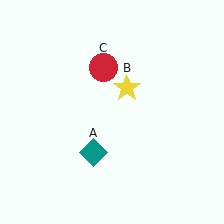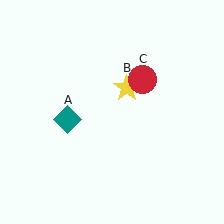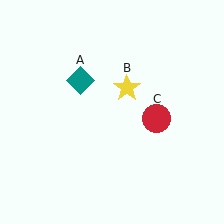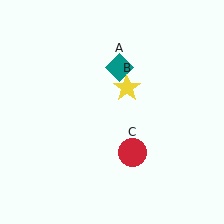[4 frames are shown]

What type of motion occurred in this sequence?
The teal diamond (object A), red circle (object C) rotated clockwise around the center of the scene.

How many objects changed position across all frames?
2 objects changed position: teal diamond (object A), red circle (object C).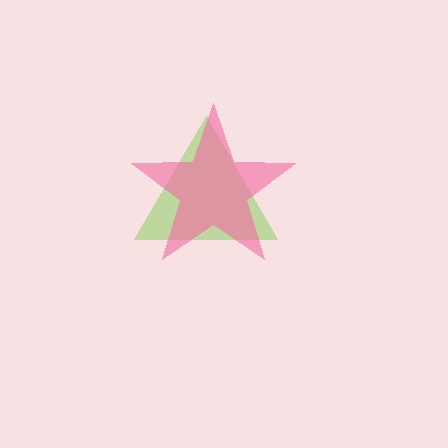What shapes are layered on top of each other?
The layered shapes are: a lime triangle, a pink star.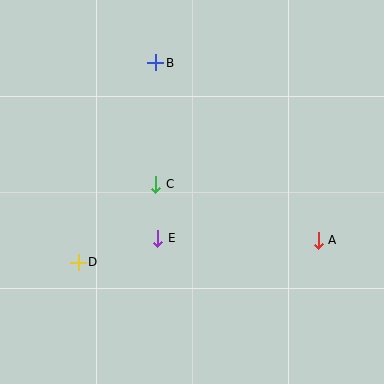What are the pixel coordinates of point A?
Point A is at (318, 240).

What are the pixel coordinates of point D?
Point D is at (78, 262).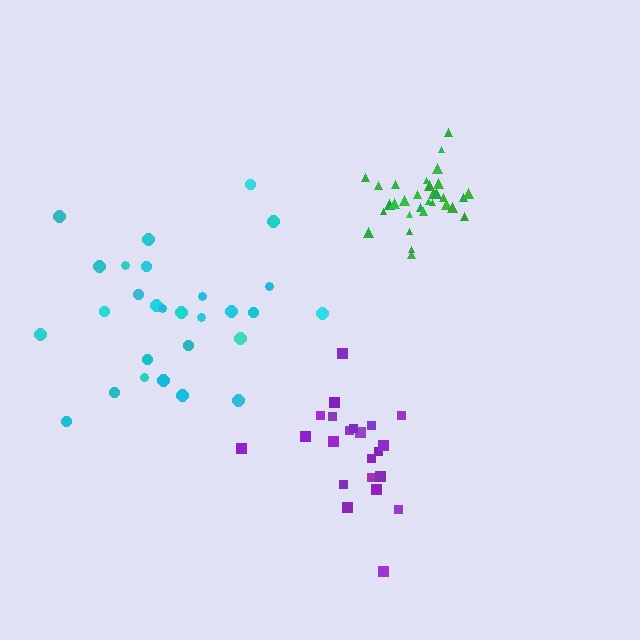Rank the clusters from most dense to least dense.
green, purple, cyan.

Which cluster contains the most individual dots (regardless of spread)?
Green (32).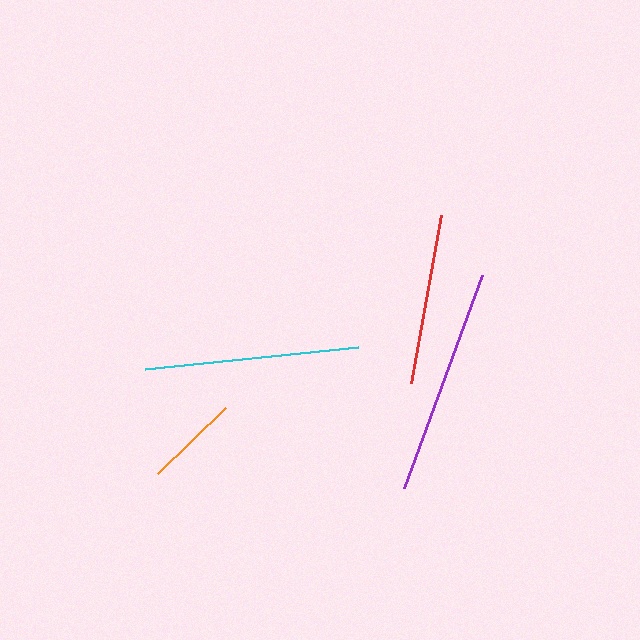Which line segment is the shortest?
The orange line is the shortest at approximately 95 pixels.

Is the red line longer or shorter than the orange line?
The red line is longer than the orange line.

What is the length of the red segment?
The red segment is approximately 171 pixels long.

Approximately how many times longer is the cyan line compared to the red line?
The cyan line is approximately 1.3 times the length of the red line.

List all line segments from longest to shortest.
From longest to shortest: purple, cyan, red, orange.